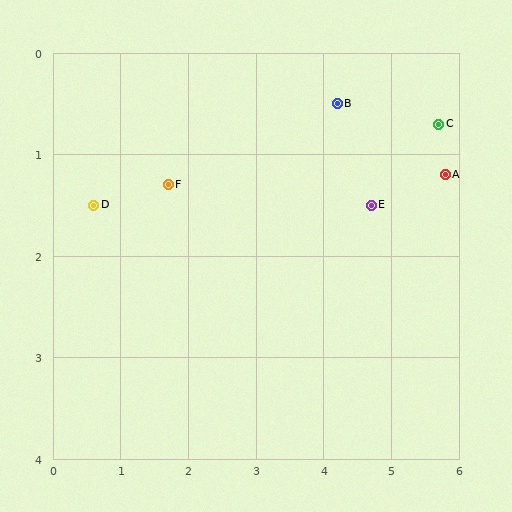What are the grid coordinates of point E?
Point E is at approximately (4.7, 1.5).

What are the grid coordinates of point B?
Point B is at approximately (4.2, 0.5).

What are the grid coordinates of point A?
Point A is at approximately (5.8, 1.2).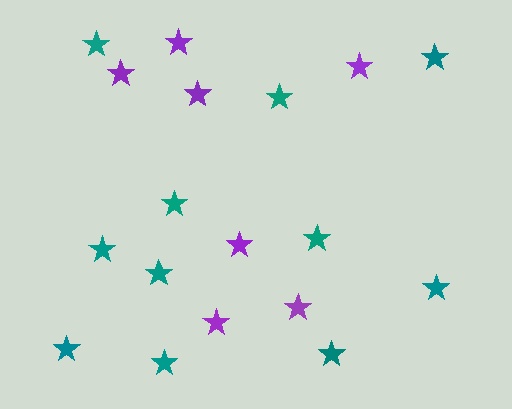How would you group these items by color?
There are 2 groups: one group of purple stars (7) and one group of teal stars (11).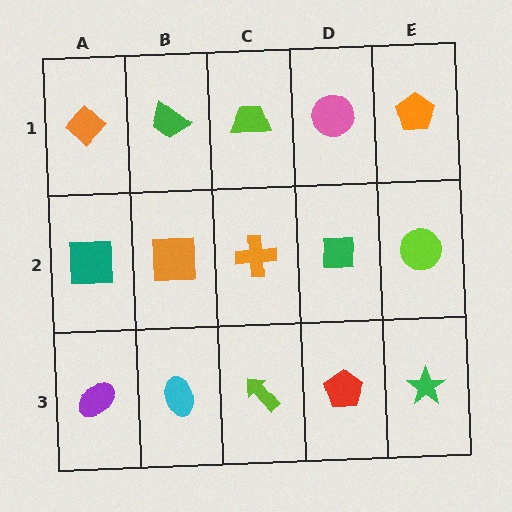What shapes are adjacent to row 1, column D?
A green square (row 2, column D), a lime trapezoid (row 1, column C), an orange pentagon (row 1, column E).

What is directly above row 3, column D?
A green square.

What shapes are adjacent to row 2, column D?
A pink circle (row 1, column D), a red pentagon (row 3, column D), an orange cross (row 2, column C), a lime circle (row 2, column E).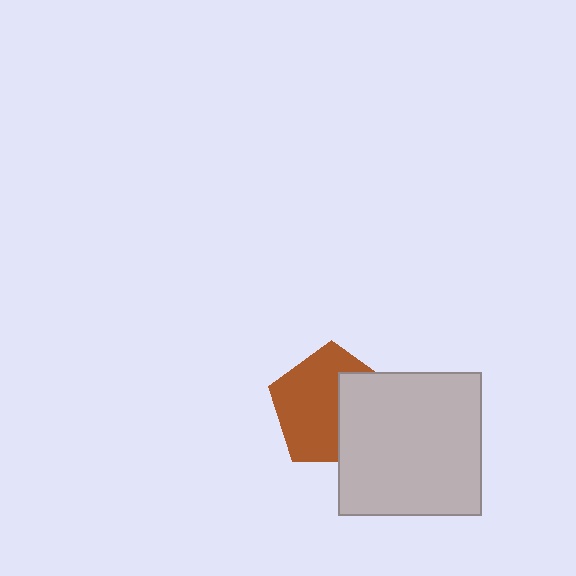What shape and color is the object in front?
The object in front is a light gray square.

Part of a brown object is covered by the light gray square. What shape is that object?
It is a pentagon.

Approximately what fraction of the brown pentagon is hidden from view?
Roughly 39% of the brown pentagon is hidden behind the light gray square.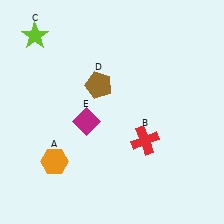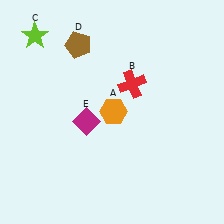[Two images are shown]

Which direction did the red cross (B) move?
The red cross (B) moved up.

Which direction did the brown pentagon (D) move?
The brown pentagon (D) moved up.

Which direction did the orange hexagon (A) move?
The orange hexagon (A) moved right.